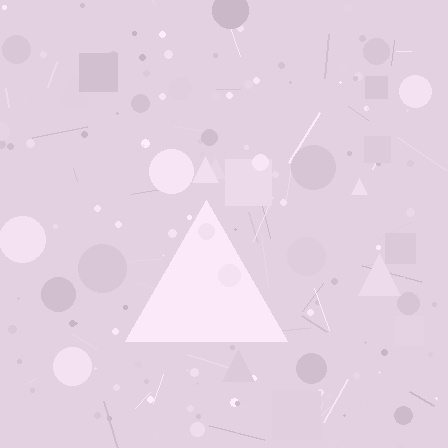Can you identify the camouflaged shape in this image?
The camouflaged shape is a triangle.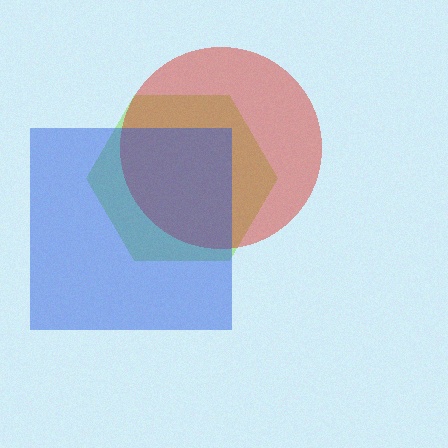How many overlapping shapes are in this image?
There are 3 overlapping shapes in the image.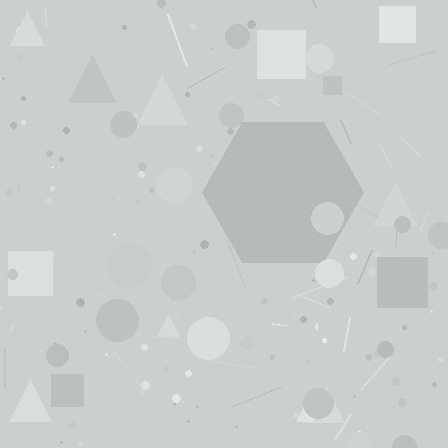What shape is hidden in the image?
A hexagon is hidden in the image.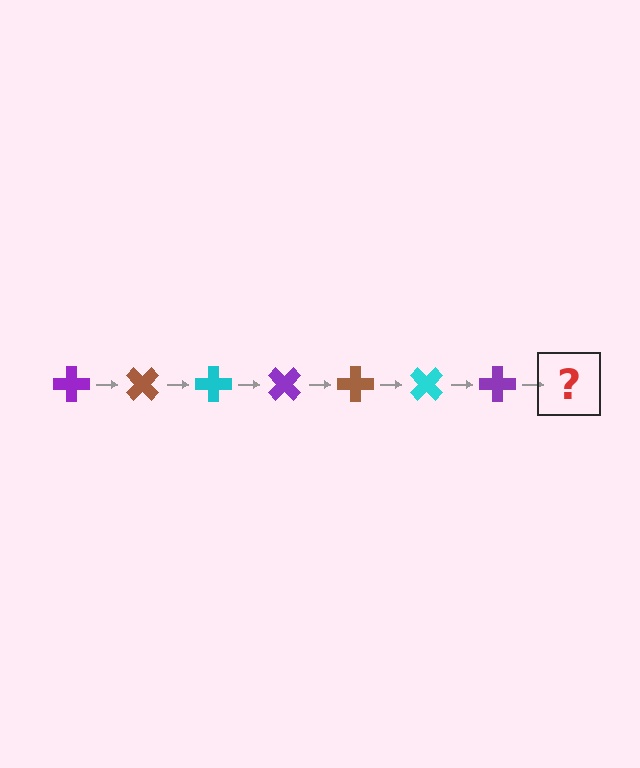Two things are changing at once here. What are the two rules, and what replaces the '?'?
The two rules are that it rotates 45 degrees each step and the color cycles through purple, brown, and cyan. The '?' should be a brown cross, rotated 315 degrees from the start.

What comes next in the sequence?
The next element should be a brown cross, rotated 315 degrees from the start.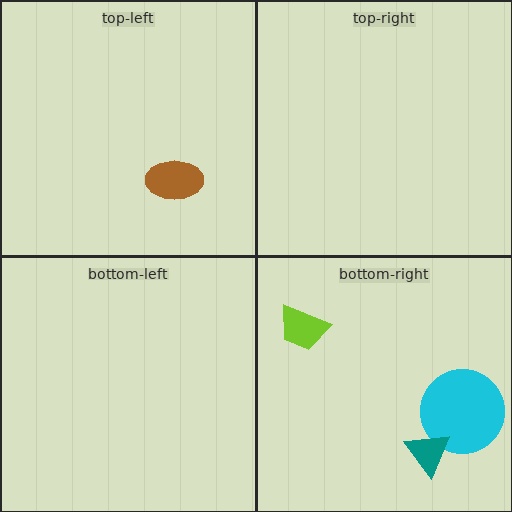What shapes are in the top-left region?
The brown ellipse.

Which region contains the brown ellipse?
The top-left region.